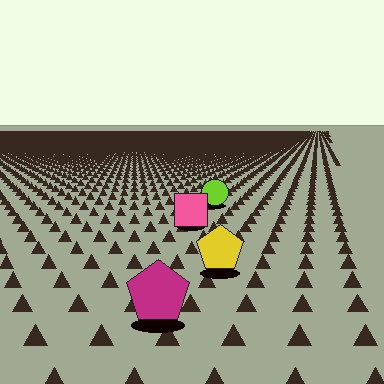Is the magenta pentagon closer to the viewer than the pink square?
Yes. The magenta pentagon is closer — you can tell from the texture gradient: the ground texture is coarser near it.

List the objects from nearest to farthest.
From nearest to farthest: the magenta pentagon, the yellow pentagon, the pink square, the lime circle.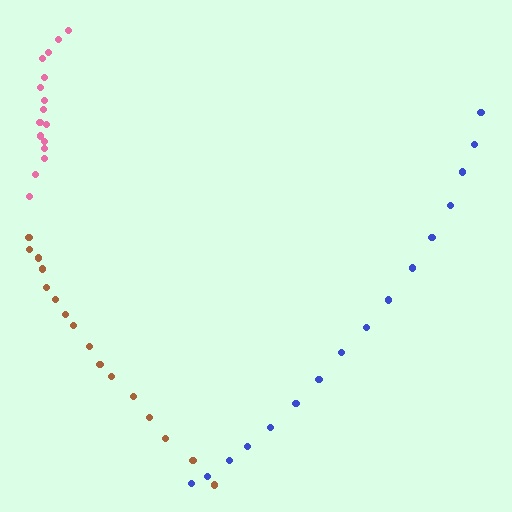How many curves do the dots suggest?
There are 3 distinct paths.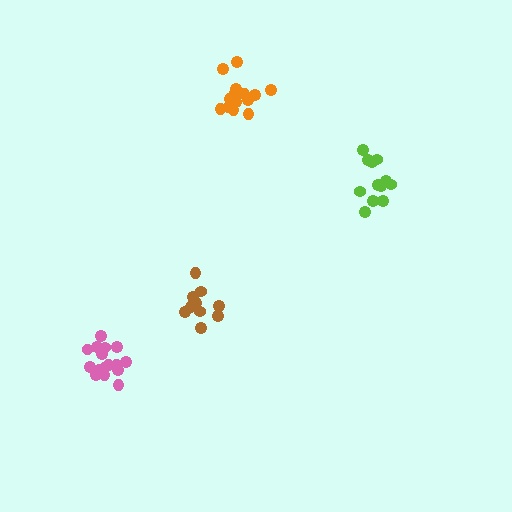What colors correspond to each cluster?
The clusters are colored: orange, pink, brown, lime.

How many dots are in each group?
Group 1: 15 dots, Group 2: 16 dots, Group 3: 10 dots, Group 4: 12 dots (53 total).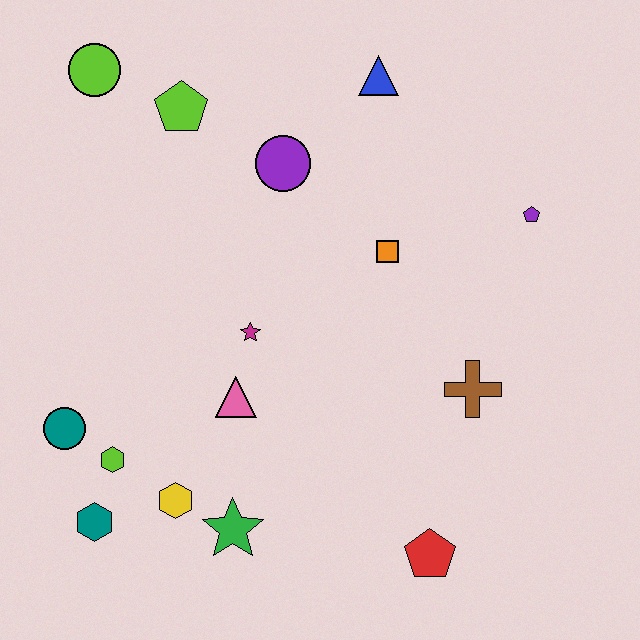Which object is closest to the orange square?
The purple circle is closest to the orange square.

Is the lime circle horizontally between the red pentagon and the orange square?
No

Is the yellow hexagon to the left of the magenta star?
Yes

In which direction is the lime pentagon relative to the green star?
The lime pentagon is above the green star.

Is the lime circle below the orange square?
No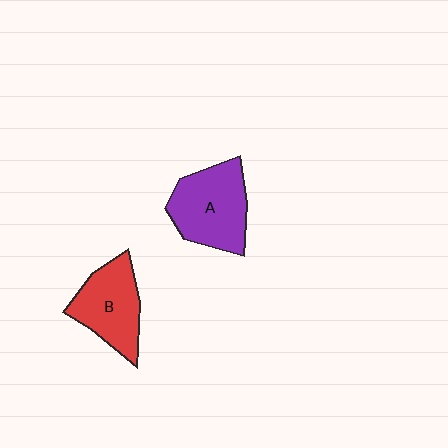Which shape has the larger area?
Shape A (purple).